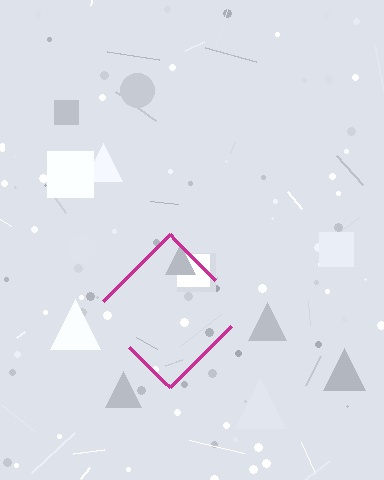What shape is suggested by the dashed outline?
The dashed outline suggests a diamond.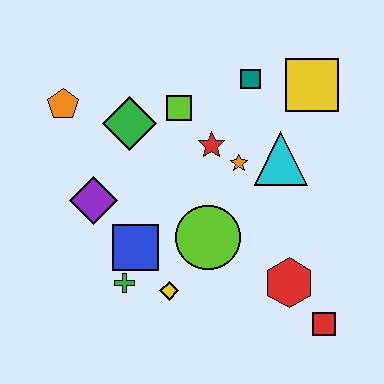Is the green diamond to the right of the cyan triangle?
No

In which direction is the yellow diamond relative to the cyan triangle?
The yellow diamond is below the cyan triangle.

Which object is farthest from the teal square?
The red square is farthest from the teal square.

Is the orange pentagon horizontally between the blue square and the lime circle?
No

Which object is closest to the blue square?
The green cross is closest to the blue square.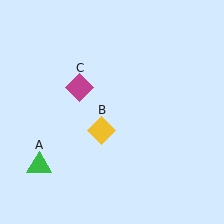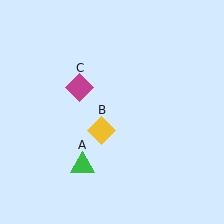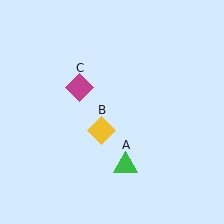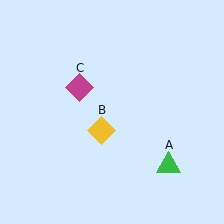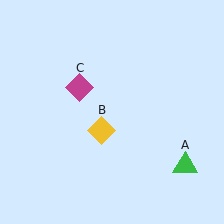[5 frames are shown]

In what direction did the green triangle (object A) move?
The green triangle (object A) moved right.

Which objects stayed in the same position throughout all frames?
Yellow diamond (object B) and magenta diamond (object C) remained stationary.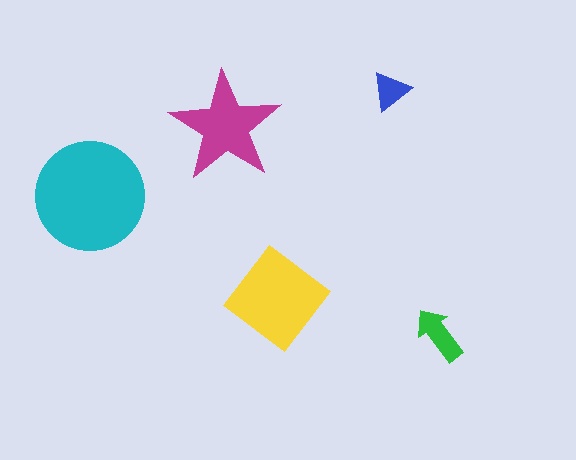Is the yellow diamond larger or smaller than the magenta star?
Larger.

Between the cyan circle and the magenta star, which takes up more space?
The cyan circle.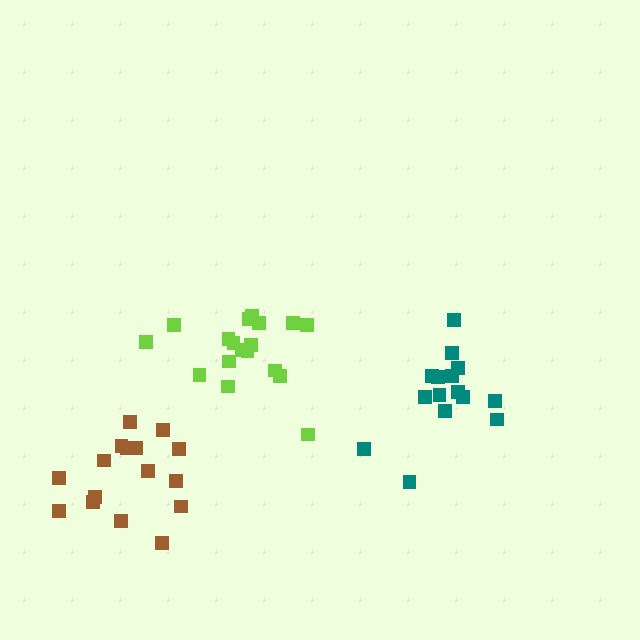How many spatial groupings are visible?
There are 3 spatial groupings.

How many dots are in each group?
Group 1: 15 dots, Group 2: 16 dots, Group 3: 18 dots (49 total).